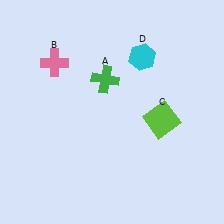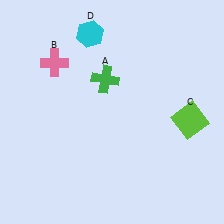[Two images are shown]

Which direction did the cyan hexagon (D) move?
The cyan hexagon (D) moved left.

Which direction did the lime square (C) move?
The lime square (C) moved right.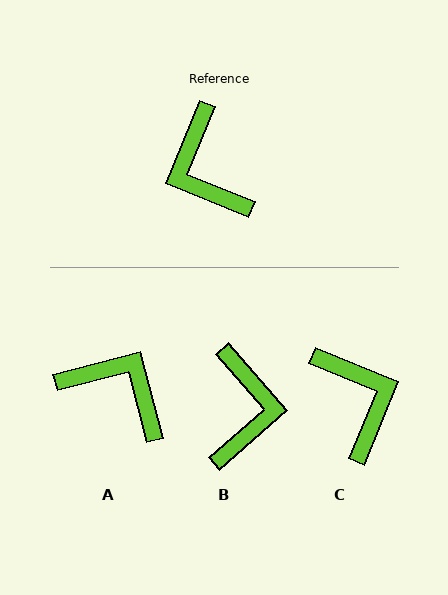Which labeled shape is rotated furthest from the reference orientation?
C, about 180 degrees away.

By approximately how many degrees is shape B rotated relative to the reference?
Approximately 153 degrees counter-clockwise.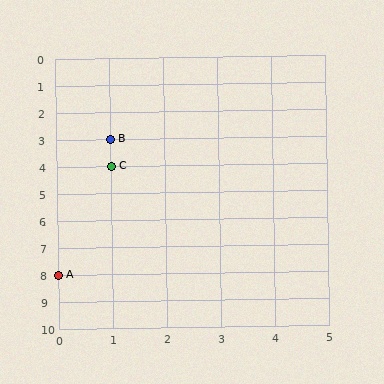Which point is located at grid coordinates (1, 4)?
Point C is at (1, 4).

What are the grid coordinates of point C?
Point C is at grid coordinates (1, 4).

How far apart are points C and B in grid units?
Points C and B are 1 row apart.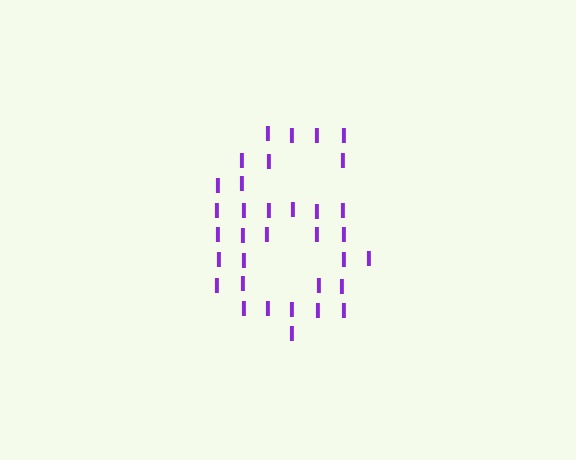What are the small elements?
The small elements are letter I's.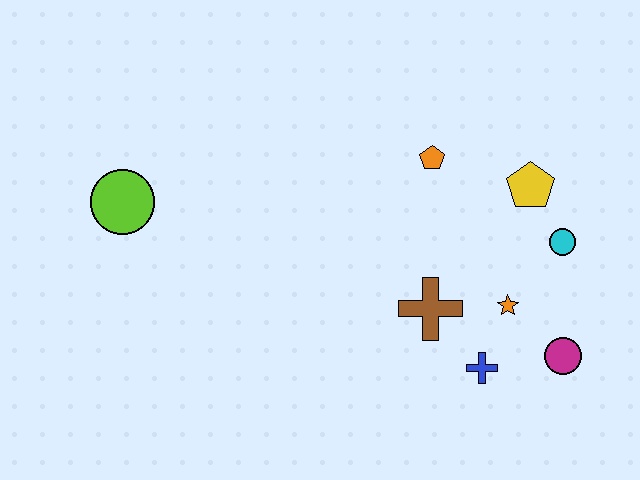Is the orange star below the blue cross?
No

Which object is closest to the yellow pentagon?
The cyan circle is closest to the yellow pentagon.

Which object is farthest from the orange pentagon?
The lime circle is farthest from the orange pentagon.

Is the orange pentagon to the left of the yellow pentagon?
Yes